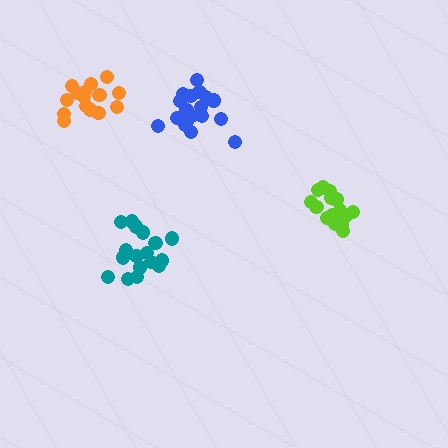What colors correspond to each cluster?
The clusters are colored: orange, blue, teal, lime.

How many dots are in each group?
Group 1: 15 dots, Group 2: 19 dots, Group 3: 18 dots, Group 4: 21 dots (73 total).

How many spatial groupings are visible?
There are 4 spatial groupings.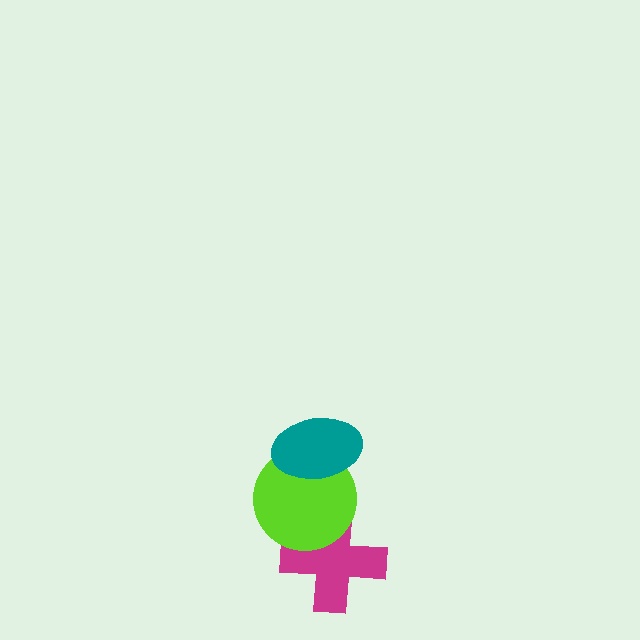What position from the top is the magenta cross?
The magenta cross is 3rd from the top.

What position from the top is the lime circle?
The lime circle is 2nd from the top.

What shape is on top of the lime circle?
The teal ellipse is on top of the lime circle.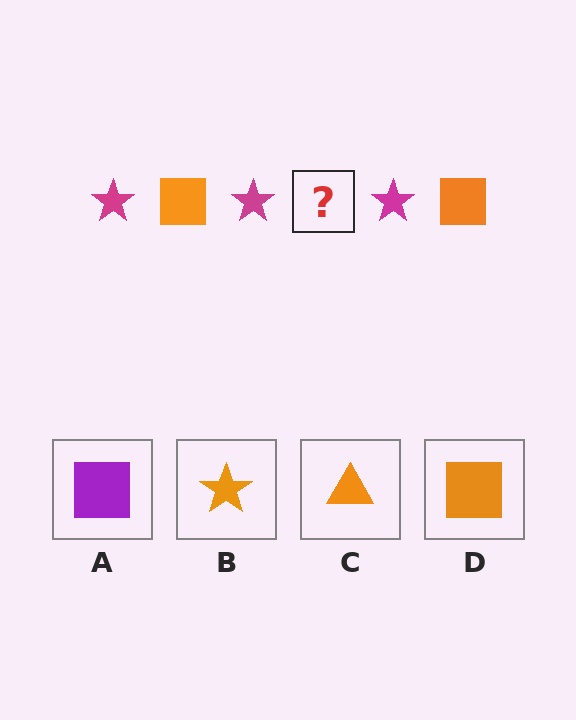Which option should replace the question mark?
Option D.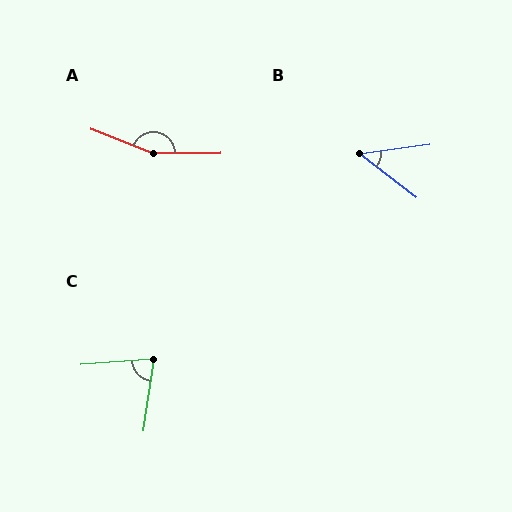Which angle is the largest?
A, at approximately 158 degrees.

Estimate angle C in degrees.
Approximately 77 degrees.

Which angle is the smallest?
B, at approximately 45 degrees.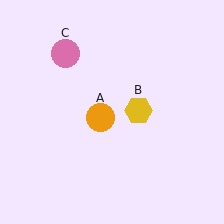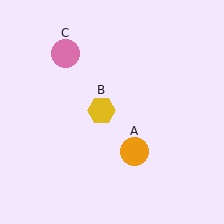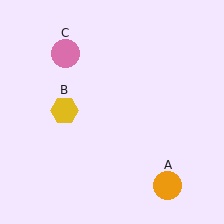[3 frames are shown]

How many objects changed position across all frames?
2 objects changed position: orange circle (object A), yellow hexagon (object B).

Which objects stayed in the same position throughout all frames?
Pink circle (object C) remained stationary.